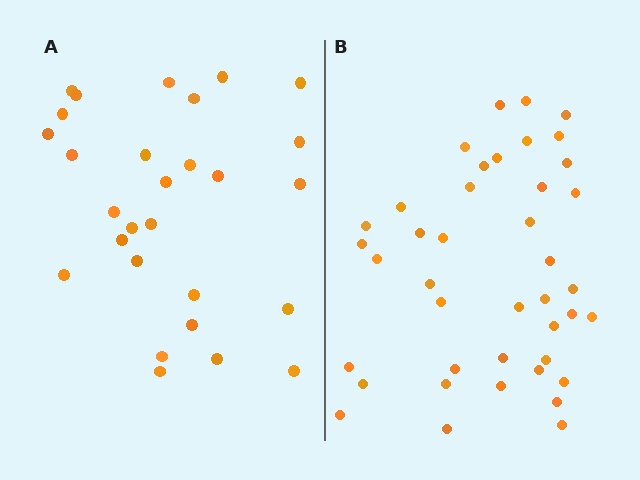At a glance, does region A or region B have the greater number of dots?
Region B (the right region) has more dots.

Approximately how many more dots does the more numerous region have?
Region B has approximately 15 more dots than region A.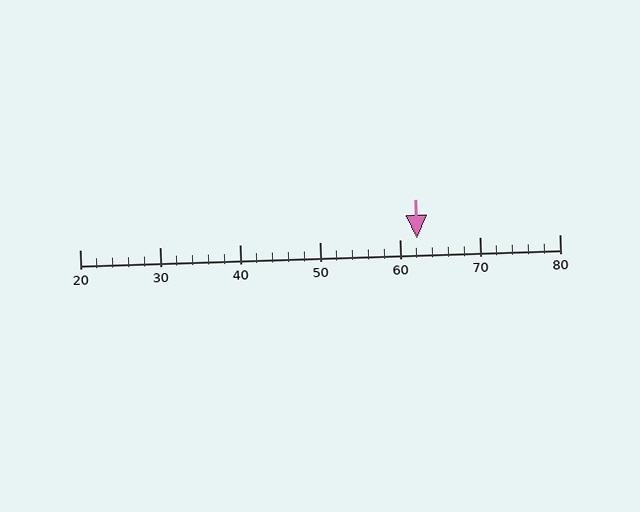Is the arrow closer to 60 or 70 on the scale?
The arrow is closer to 60.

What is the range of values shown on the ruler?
The ruler shows values from 20 to 80.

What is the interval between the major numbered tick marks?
The major tick marks are spaced 10 units apart.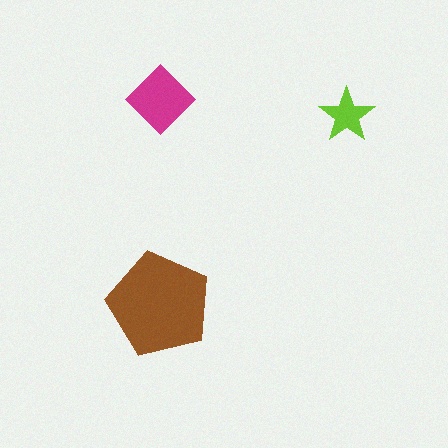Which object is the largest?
The brown pentagon.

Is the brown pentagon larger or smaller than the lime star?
Larger.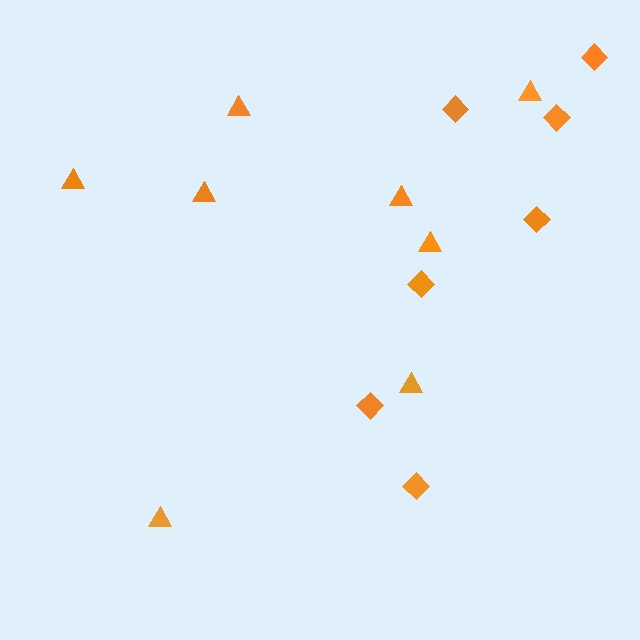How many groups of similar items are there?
There are 2 groups: one group of triangles (8) and one group of diamonds (7).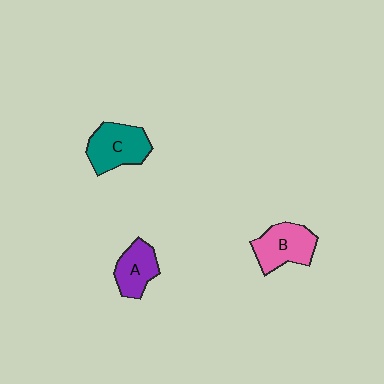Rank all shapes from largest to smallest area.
From largest to smallest: C (teal), B (pink), A (purple).